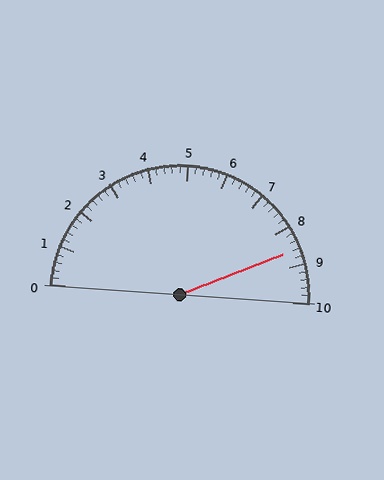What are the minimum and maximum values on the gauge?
The gauge ranges from 0 to 10.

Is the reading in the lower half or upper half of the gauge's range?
The reading is in the upper half of the range (0 to 10).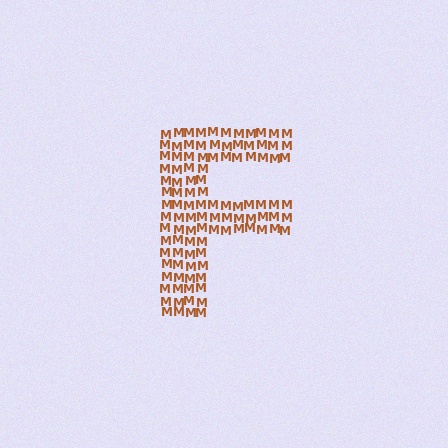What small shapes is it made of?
It is made of small letter M's.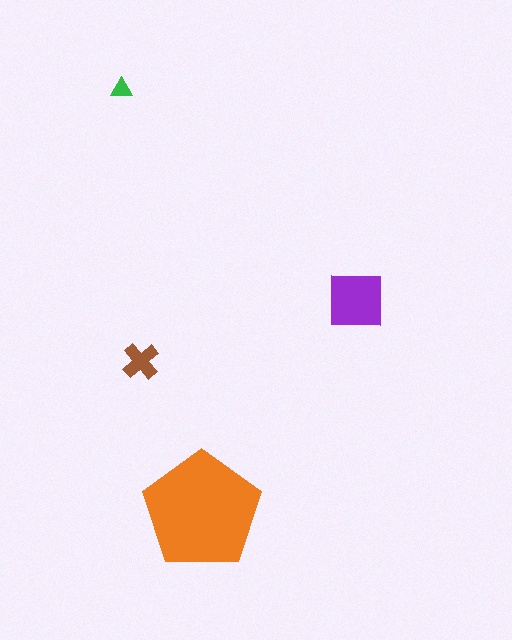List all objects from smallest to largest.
The green triangle, the brown cross, the purple square, the orange pentagon.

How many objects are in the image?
There are 4 objects in the image.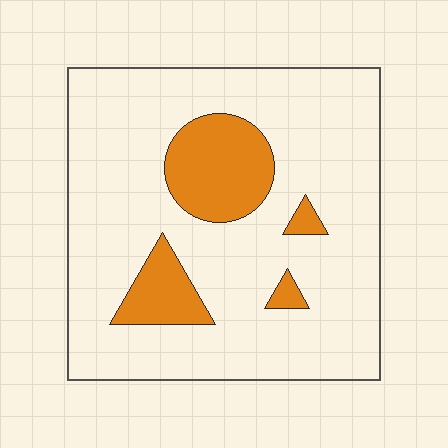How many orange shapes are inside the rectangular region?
4.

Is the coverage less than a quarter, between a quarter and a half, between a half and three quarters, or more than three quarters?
Less than a quarter.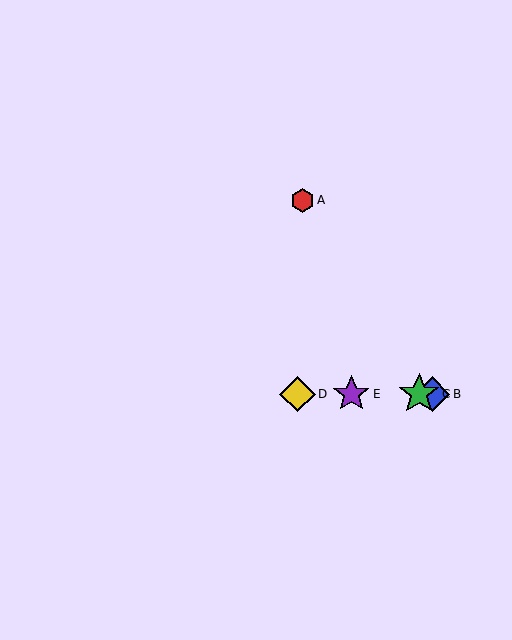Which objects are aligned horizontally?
Objects B, C, D, E are aligned horizontally.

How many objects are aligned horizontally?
4 objects (B, C, D, E) are aligned horizontally.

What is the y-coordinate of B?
Object B is at y≈394.